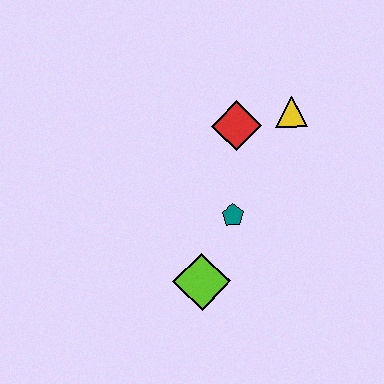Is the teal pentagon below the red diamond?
Yes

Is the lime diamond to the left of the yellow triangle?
Yes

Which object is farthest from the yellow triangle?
The lime diamond is farthest from the yellow triangle.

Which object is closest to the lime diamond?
The teal pentagon is closest to the lime diamond.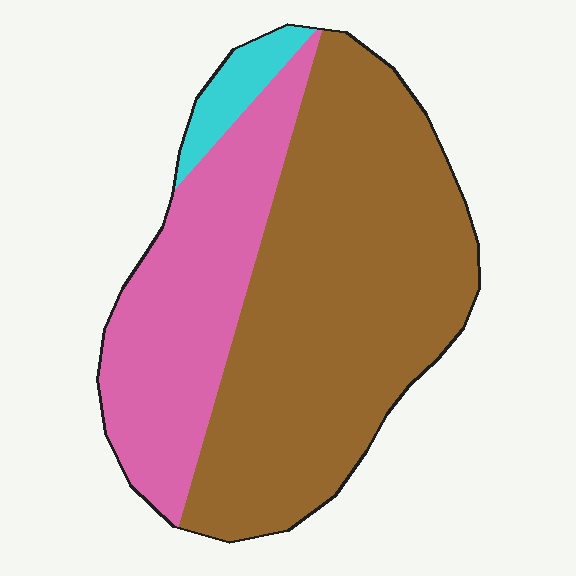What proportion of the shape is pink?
Pink covers 32% of the shape.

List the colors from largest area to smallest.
From largest to smallest: brown, pink, cyan.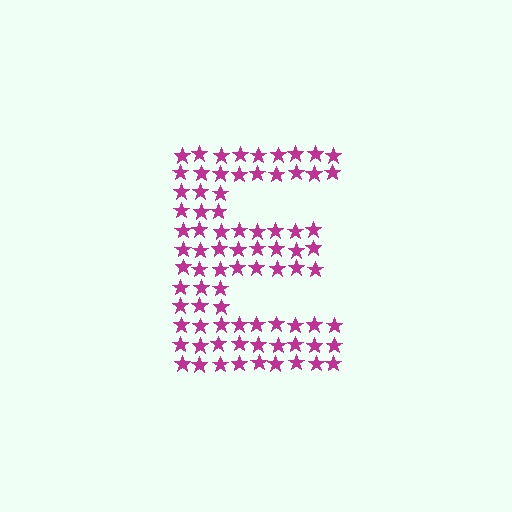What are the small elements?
The small elements are stars.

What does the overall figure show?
The overall figure shows the letter E.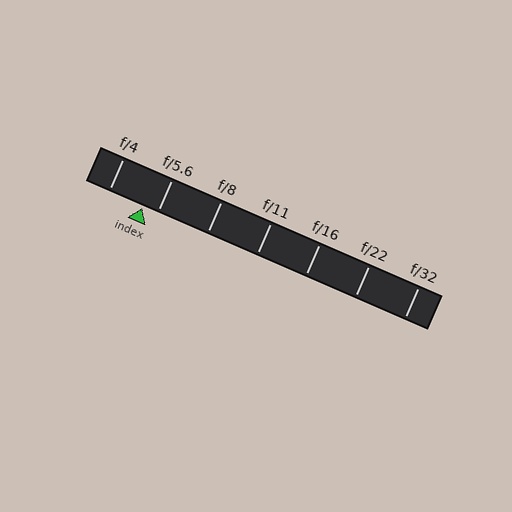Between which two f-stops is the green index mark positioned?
The index mark is between f/4 and f/5.6.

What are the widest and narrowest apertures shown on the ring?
The widest aperture shown is f/4 and the narrowest is f/32.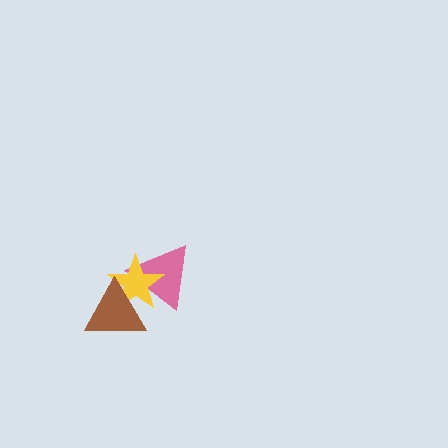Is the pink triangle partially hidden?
Yes, it is partially covered by another shape.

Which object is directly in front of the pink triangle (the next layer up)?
The yellow star is directly in front of the pink triangle.